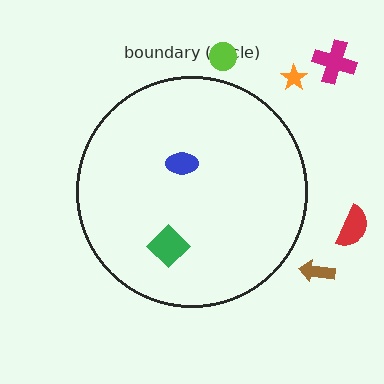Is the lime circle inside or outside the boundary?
Outside.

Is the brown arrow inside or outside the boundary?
Outside.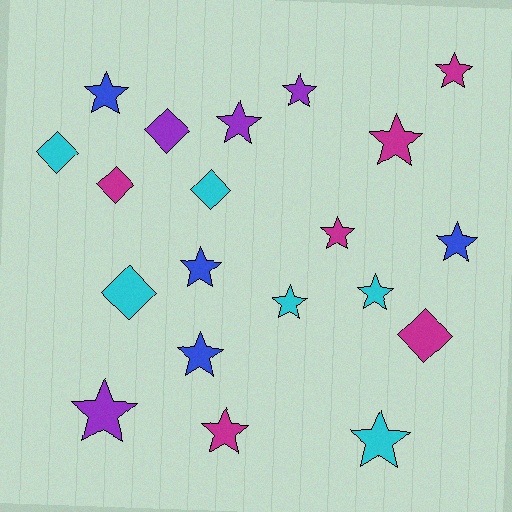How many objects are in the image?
There are 20 objects.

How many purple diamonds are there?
There is 1 purple diamond.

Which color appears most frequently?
Magenta, with 6 objects.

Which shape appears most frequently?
Star, with 14 objects.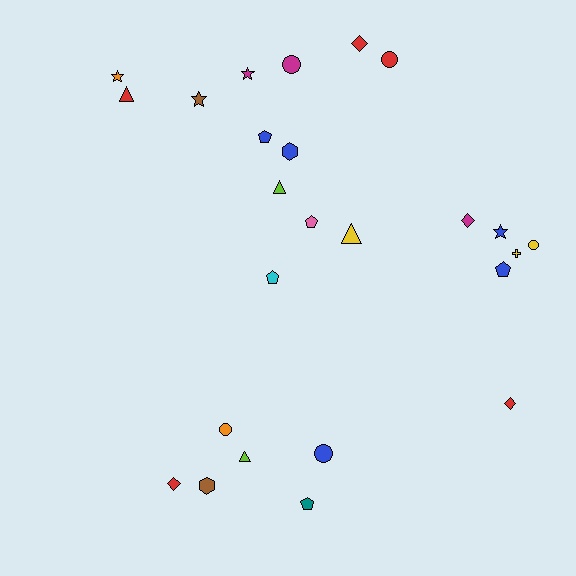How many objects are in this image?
There are 25 objects.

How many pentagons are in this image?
There are 5 pentagons.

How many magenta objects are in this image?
There are 3 magenta objects.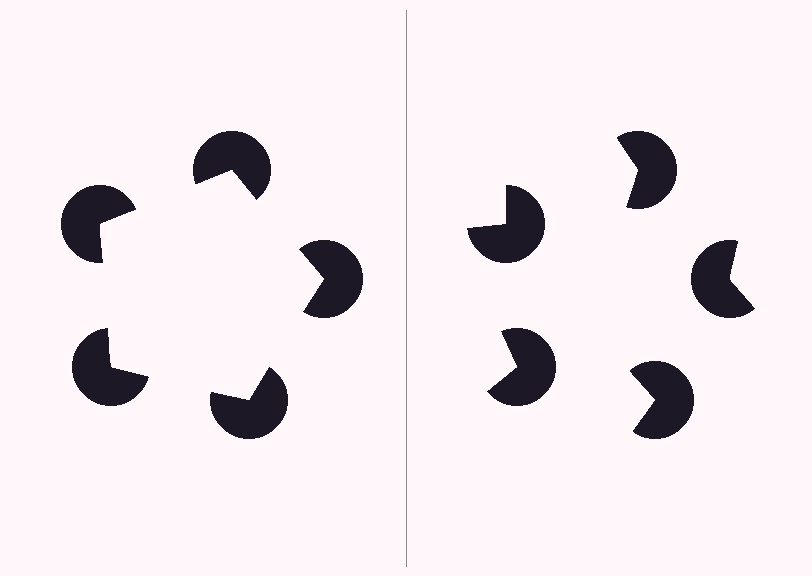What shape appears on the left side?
An illusory pentagon.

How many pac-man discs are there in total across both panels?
10 — 5 on each side.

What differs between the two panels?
The pac-man discs are positioned identically on both sides; only the wedge orientations differ. On the left they align to a pentagon; on the right they are misaligned.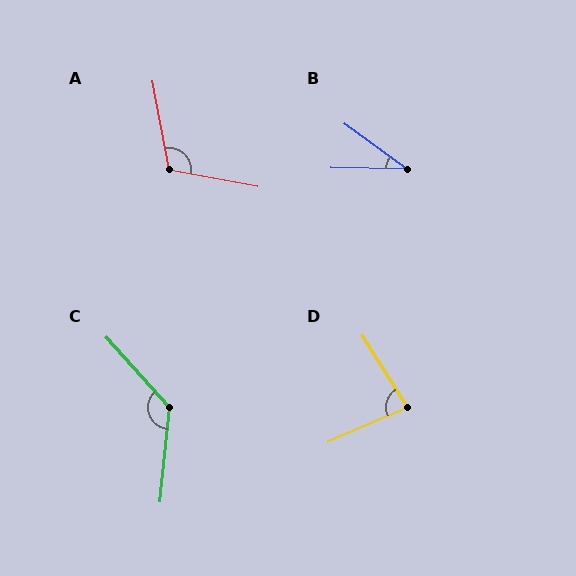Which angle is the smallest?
B, at approximately 35 degrees.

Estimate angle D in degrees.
Approximately 81 degrees.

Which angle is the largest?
C, at approximately 132 degrees.